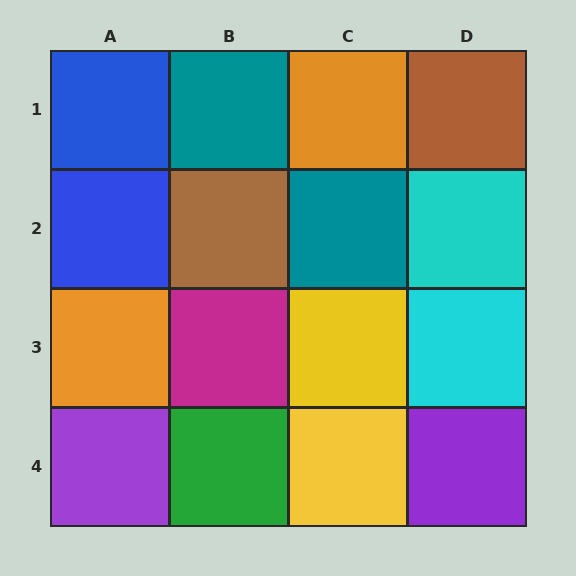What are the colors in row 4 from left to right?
Purple, green, yellow, purple.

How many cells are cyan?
2 cells are cyan.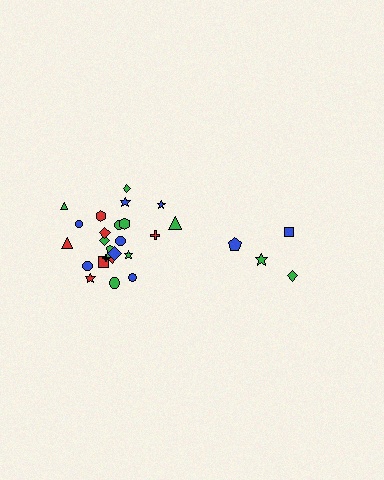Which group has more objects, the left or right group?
The left group.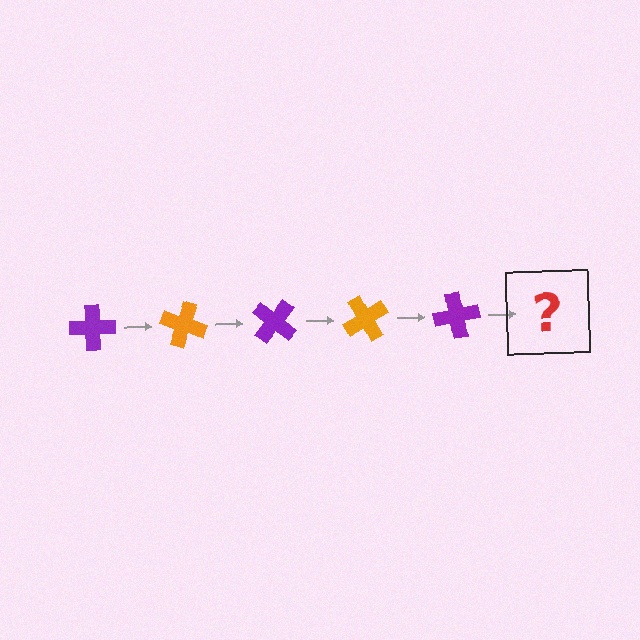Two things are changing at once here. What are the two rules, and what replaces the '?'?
The two rules are that it rotates 20 degrees each step and the color cycles through purple and orange. The '?' should be an orange cross, rotated 100 degrees from the start.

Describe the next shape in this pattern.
It should be an orange cross, rotated 100 degrees from the start.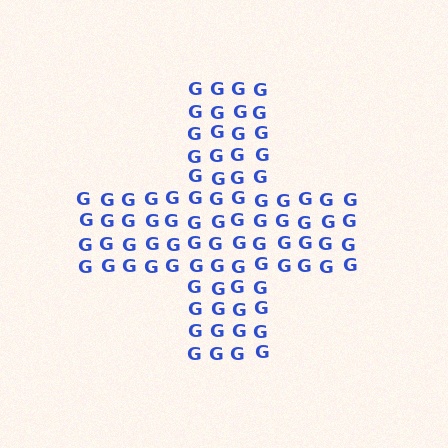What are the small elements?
The small elements are letter G's.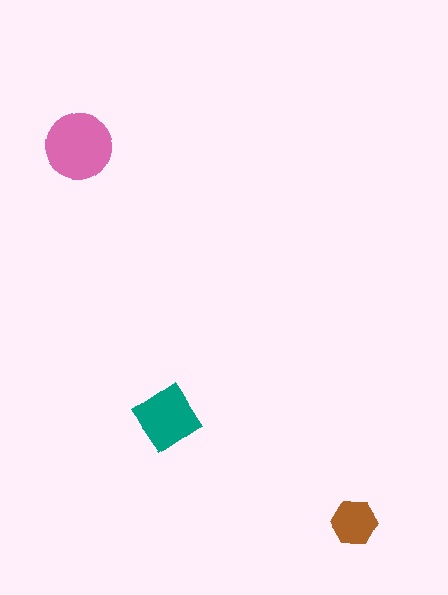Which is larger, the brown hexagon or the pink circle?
The pink circle.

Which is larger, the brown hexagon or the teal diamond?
The teal diamond.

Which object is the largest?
The pink circle.